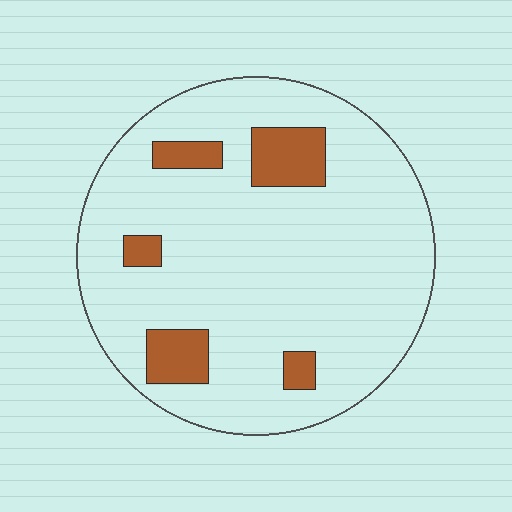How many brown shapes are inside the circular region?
5.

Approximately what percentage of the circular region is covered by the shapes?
Approximately 10%.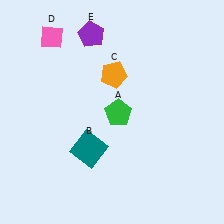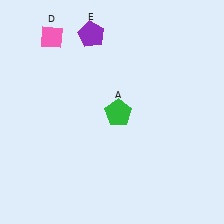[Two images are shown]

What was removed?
The orange pentagon (C), the teal square (B) were removed in Image 2.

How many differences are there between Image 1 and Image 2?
There are 2 differences between the two images.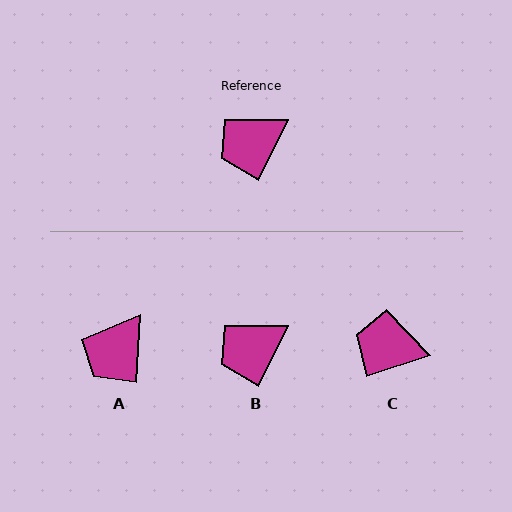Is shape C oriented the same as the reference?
No, it is off by about 46 degrees.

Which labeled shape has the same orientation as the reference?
B.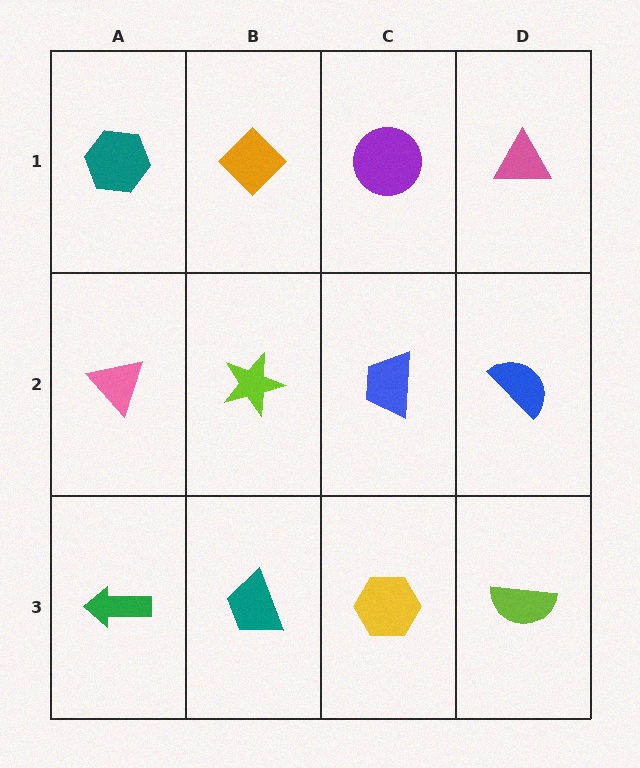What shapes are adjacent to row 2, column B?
An orange diamond (row 1, column B), a teal trapezoid (row 3, column B), a pink triangle (row 2, column A), a blue trapezoid (row 2, column C).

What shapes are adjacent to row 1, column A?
A pink triangle (row 2, column A), an orange diamond (row 1, column B).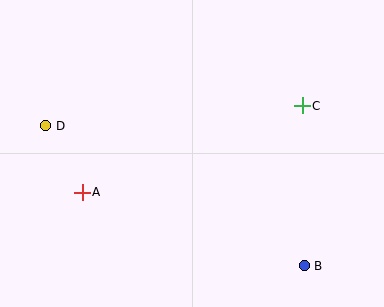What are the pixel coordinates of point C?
Point C is at (302, 106).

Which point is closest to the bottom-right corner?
Point B is closest to the bottom-right corner.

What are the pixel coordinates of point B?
Point B is at (304, 266).